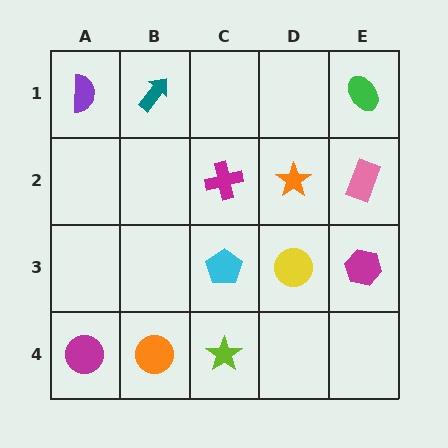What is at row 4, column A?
A magenta circle.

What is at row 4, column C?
A lime star.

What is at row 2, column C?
A magenta cross.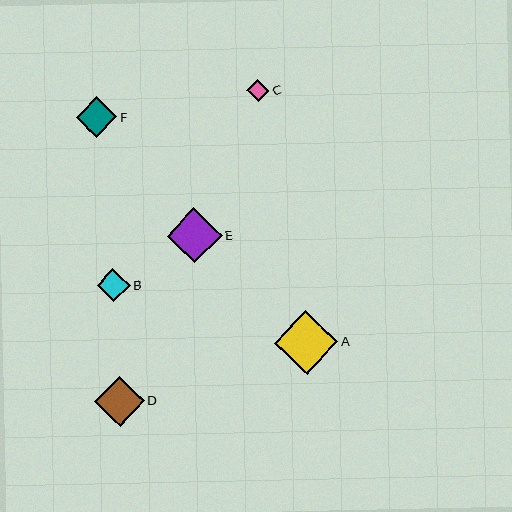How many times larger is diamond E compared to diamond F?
Diamond E is approximately 1.3 times the size of diamond F.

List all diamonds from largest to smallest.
From largest to smallest: A, E, D, F, B, C.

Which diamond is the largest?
Diamond A is the largest with a size of approximately 64 pixels.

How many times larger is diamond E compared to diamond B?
Diamond E is approximately 1.6 times the size of diamond B.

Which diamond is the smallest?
Diamond C is the smallest with a size of approximately 23 pixels.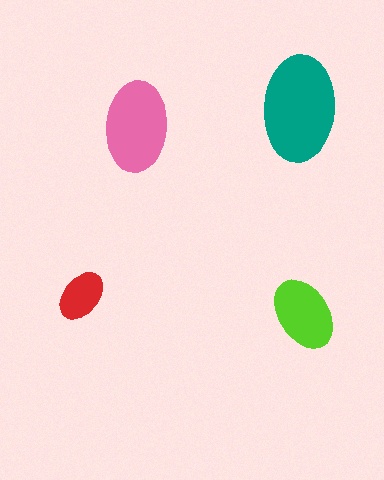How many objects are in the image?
There are 4 objects in the image.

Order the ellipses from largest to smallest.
the teal one, the pink one, the lime one, the red one.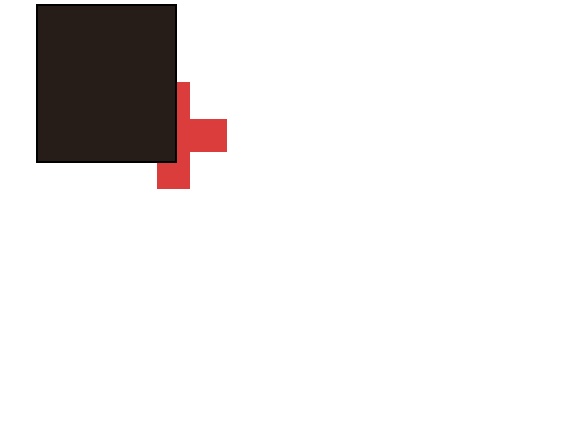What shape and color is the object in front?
The object in front is a black rectangle.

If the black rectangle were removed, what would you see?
You would see the complete red cross.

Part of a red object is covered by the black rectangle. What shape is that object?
It is a cross.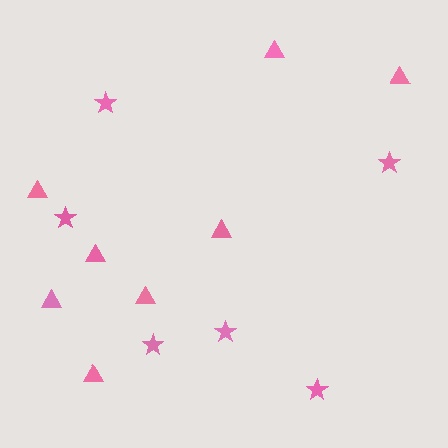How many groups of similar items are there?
There are 2 groups: one group of stars (6) and one group of triangles (8).